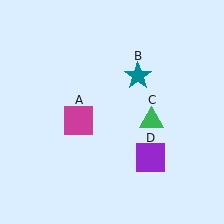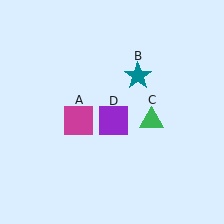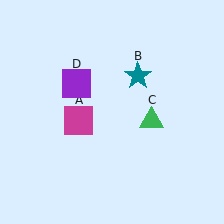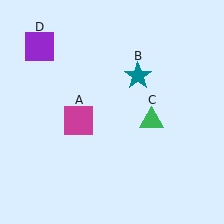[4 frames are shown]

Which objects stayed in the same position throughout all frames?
Magenta square (object A) and teal star (object B) and green triangle (object C) remained stationary.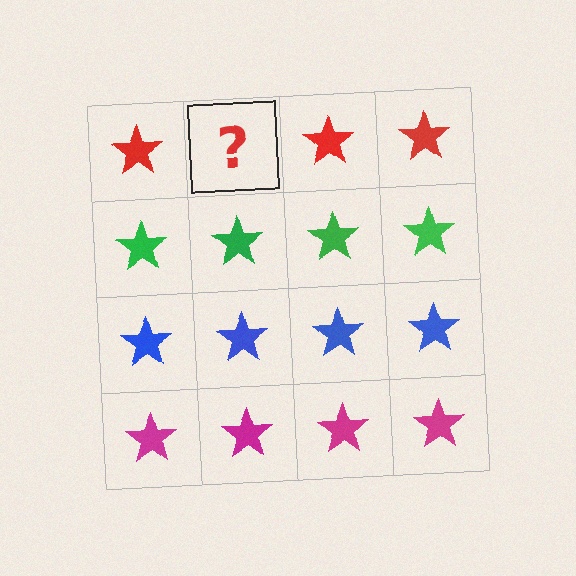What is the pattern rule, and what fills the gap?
The rule is that each row has a consistent color. The gap should be filled with a red star.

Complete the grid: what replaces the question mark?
The question mark should be replaced with a red star.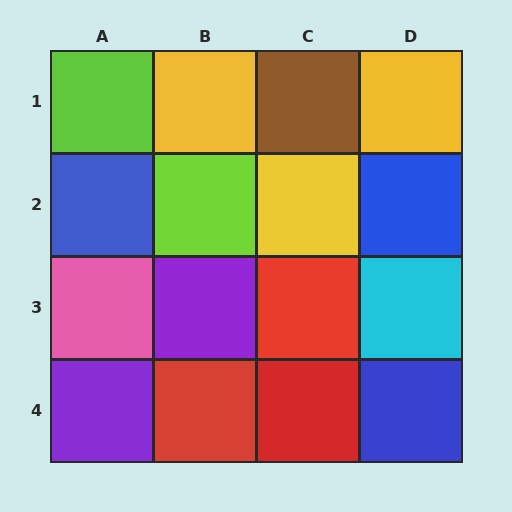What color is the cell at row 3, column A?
Pink.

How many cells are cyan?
1 cell is cyan.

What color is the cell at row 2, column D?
Blue.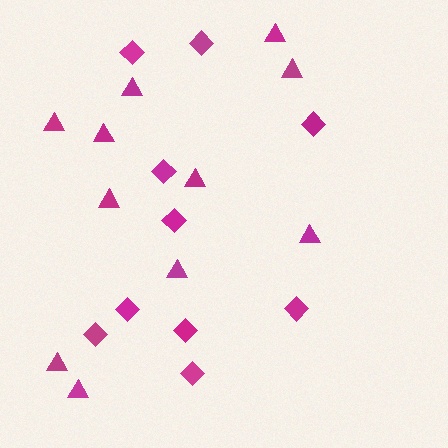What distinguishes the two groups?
There are 2 groups: one group of triangles (11) and one group of diamonds (10).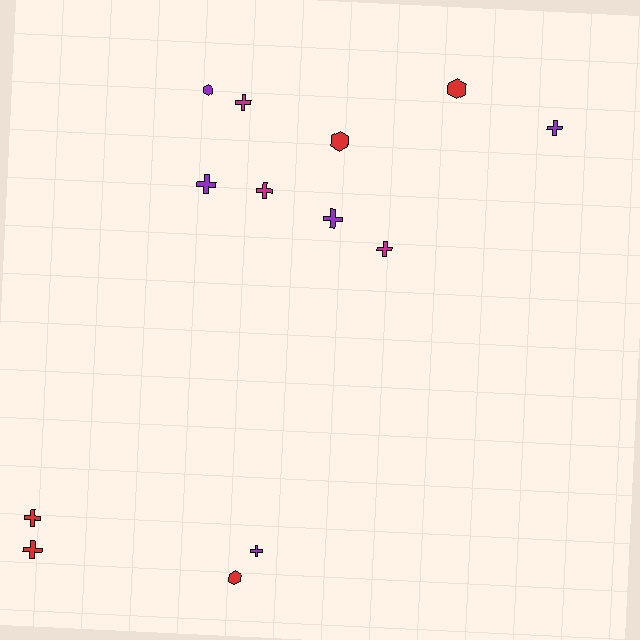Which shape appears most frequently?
Cross, with 9 objects.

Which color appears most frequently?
Red, with 5 objects.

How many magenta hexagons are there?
There are no magenta hexagons.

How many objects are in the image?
There are 13 objects.